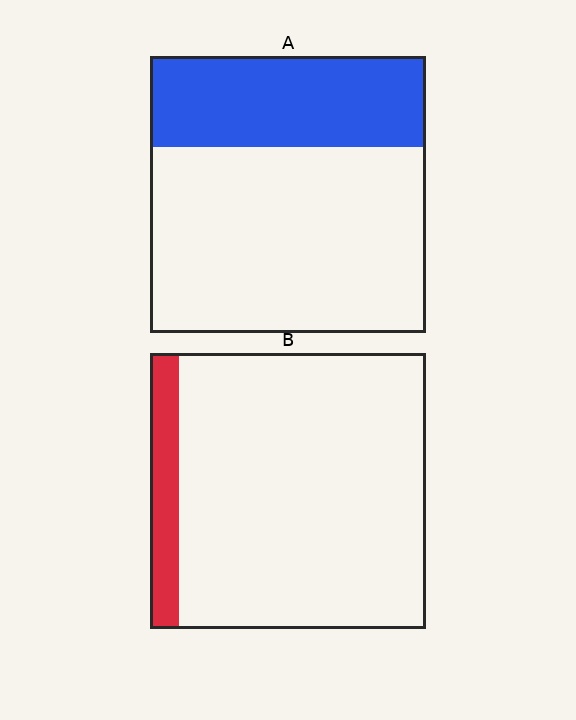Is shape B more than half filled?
No.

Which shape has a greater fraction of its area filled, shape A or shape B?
Shape A.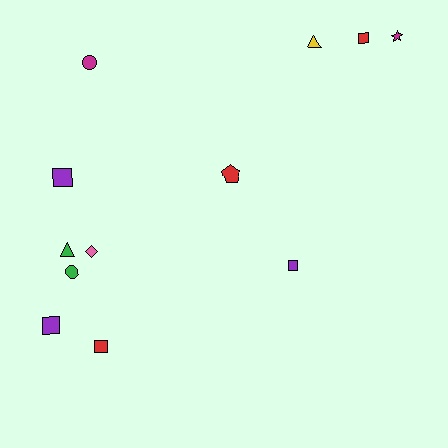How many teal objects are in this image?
There are no teal objects.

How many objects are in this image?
There are 12 objects.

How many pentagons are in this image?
There is 1 pentagon.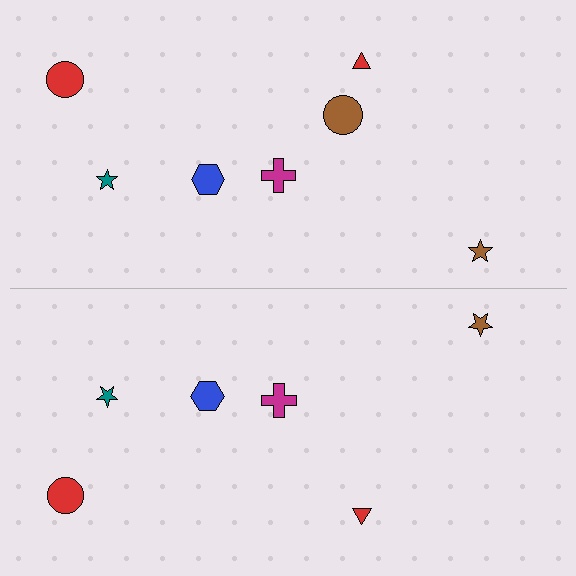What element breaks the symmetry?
A brown circle is missing from the bottom side.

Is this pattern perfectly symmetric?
No, the pattern is not perfectly symmetric. A brown circle is missing from the bottom side.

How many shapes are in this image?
There are 13 shapes in this image.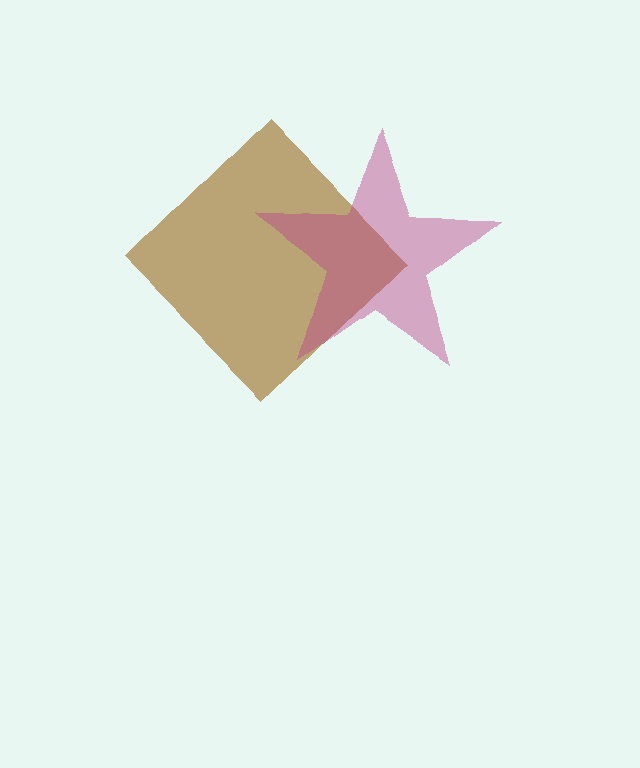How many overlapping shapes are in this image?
There are 2 overlapping shapes in the image.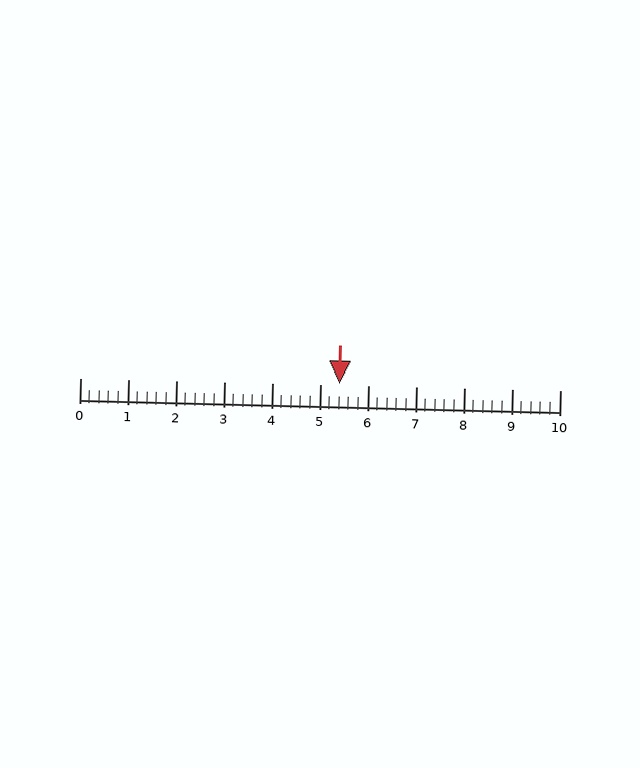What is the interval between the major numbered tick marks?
The major tick marks are spaced 1 units apart.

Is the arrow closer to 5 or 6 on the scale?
The arrow is closer to 5.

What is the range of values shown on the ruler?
The ruler shows values from 0 to 10.